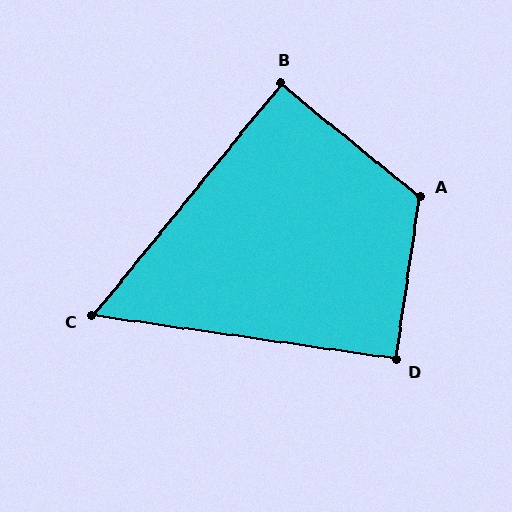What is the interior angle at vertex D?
Approximately 90 degrees (approximately right).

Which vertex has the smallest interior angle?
C, at approximately 59 degrees.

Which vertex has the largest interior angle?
A, at approximately 121 degrees.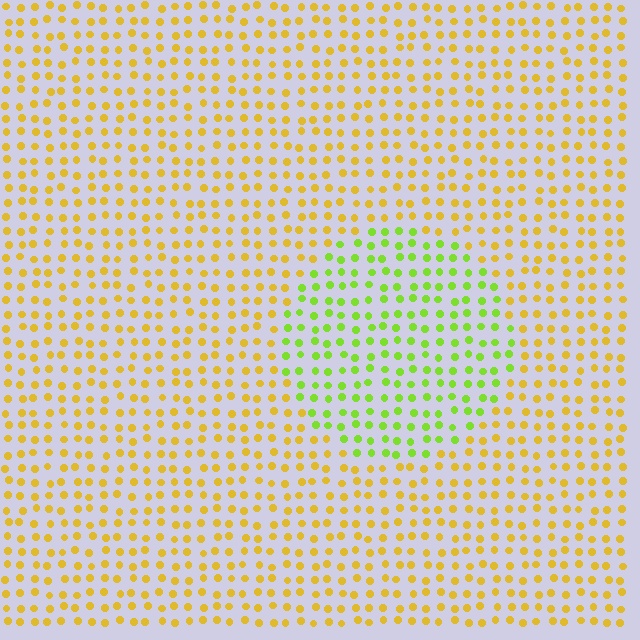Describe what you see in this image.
The image is filled with small yellow elements in a uniform arrangement. A circle-shaped region is visible where the elements are tinted to a slightly different hue, forming a subtle color boundary.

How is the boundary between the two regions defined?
The boundary is defined purely by a slight shift in hue (about 46 degrees). Spacing, size, and orientation are identical on both sides.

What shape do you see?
I see a circle.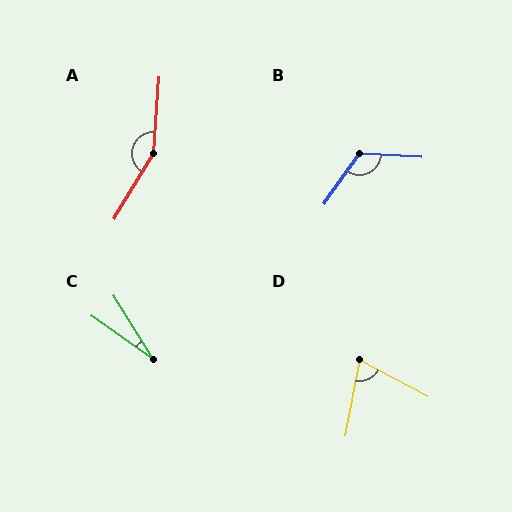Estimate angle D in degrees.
Approximately 72 degrees.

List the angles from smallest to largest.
C (23°), D (72°), B (122°), A (153°).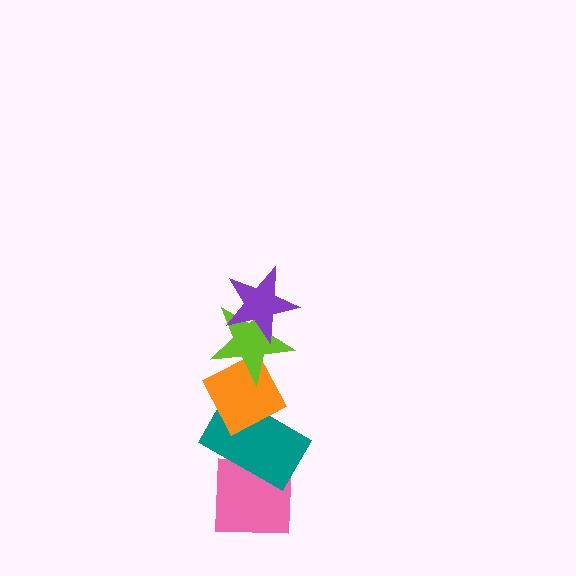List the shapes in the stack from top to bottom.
From top to bottom: the purple star, the lime star, the orange diamond, the teal rectangle, the pink square.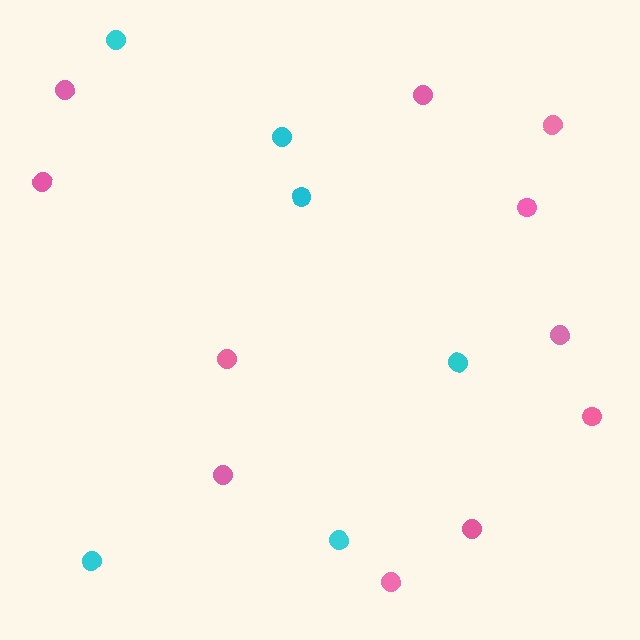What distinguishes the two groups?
There are 2 groups: one group of cyan circles (6) and one group of pink circles (11).